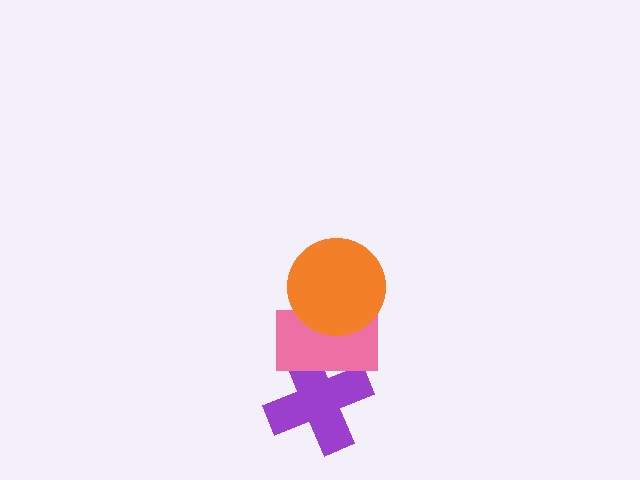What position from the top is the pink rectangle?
The pink rectangle is 2nd from the top.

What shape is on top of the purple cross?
The pink rectangle is on top of the purple cross.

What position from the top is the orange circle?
The orange circle is 1st from the top.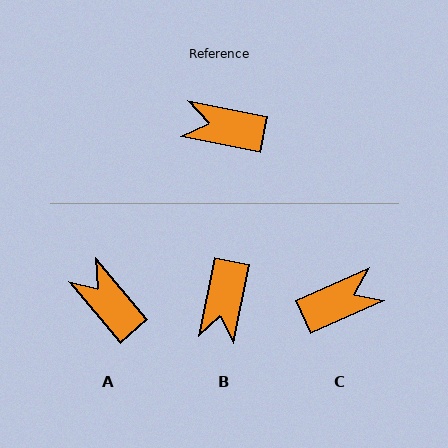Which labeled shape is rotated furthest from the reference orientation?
C, about 145 degrees away.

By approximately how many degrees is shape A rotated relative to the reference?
Approximately 39 degrees clockwise.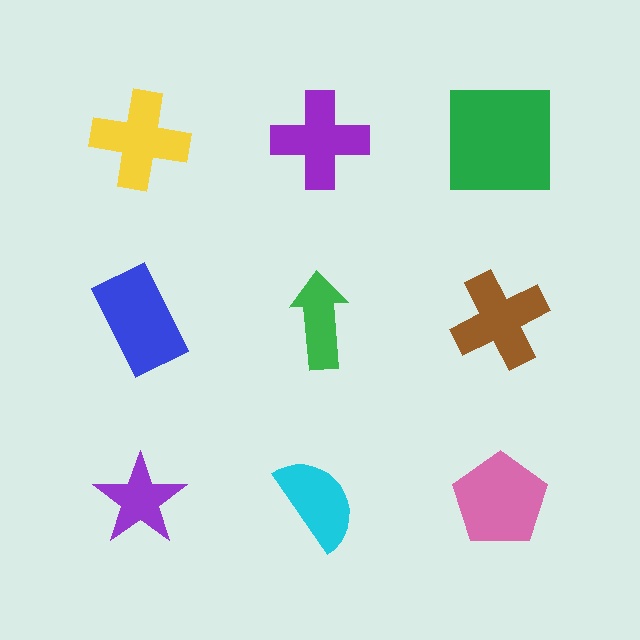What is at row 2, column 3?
A brown cross.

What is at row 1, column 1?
A yellow cross.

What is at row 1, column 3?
A green square.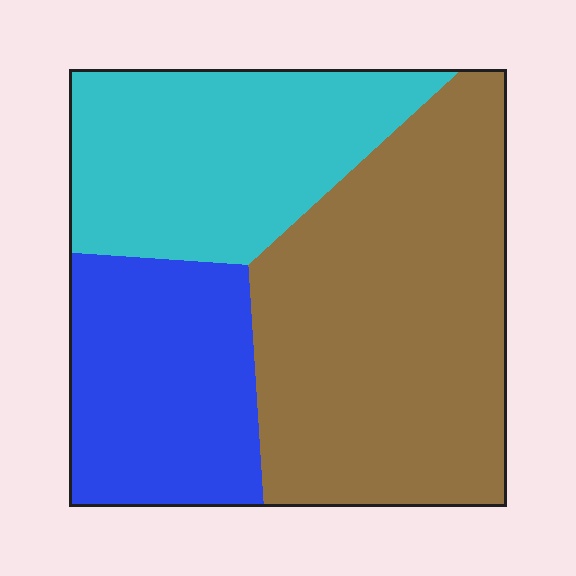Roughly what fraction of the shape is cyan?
Cyan covers 29% of the shape.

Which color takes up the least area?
Blue, at roughly 25%.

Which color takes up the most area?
Brown, at roughly 45%.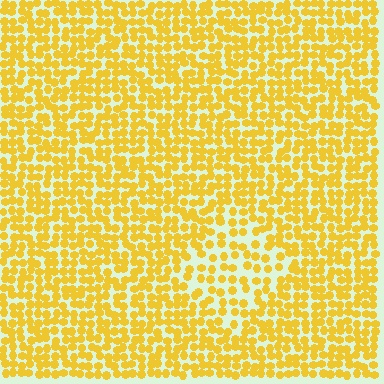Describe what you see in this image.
The image contains small yellow elements arranged at two different densities. A diamond-shaped region is visible where the elements are less densely packed than the surrounding area.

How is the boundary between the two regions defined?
The boundary is defined by a change in element density (approximately 1.8x ratio). All elements are the same color, size, and shape.